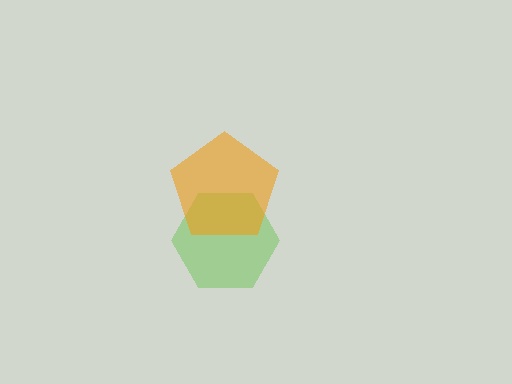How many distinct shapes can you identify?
There are 2 distinct shapes: a lime hexagon, an orange pentagon.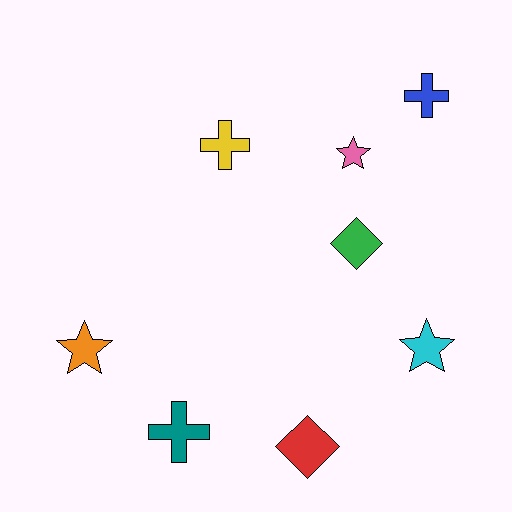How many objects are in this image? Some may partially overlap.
There are 8 objects.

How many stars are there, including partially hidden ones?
There are 3 stars.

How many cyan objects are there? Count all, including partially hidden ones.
There is 1 cyan object.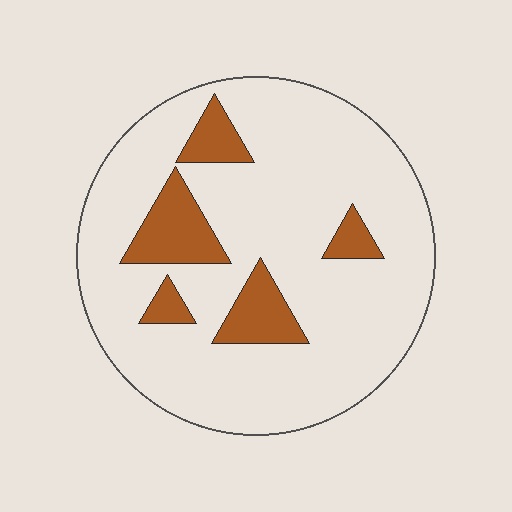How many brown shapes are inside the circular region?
5.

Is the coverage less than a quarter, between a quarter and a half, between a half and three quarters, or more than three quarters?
Less than a quarter.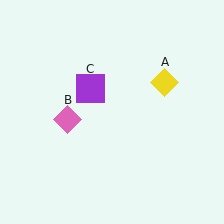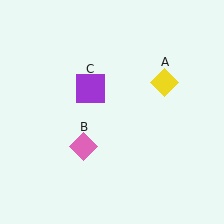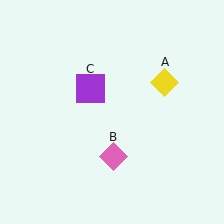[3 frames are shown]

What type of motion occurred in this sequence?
The pink diamond (object B) rotated counterclockwise around the center of the scene.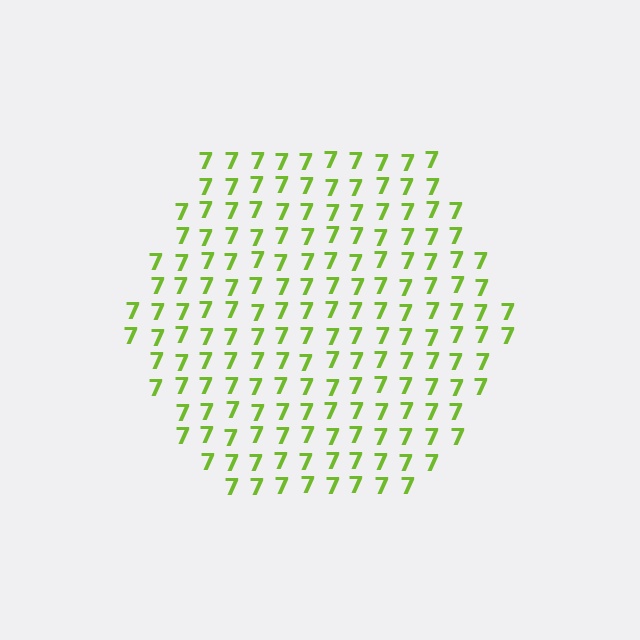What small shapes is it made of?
It is made of small digit 7's.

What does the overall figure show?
The overall figure shows a hexagon.